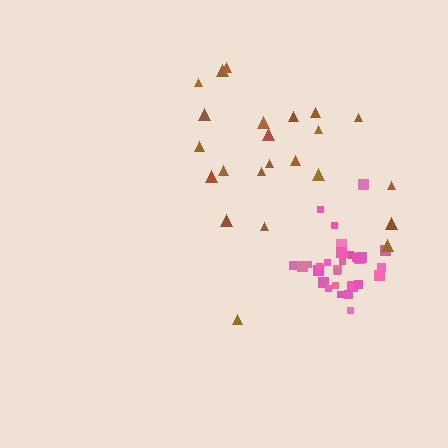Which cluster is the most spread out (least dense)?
Brown.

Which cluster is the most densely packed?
Pink.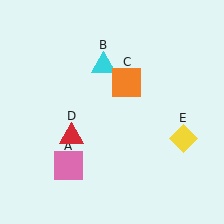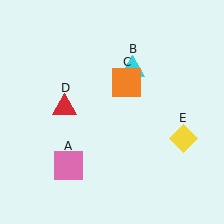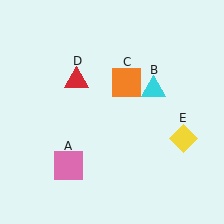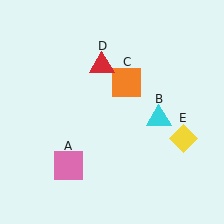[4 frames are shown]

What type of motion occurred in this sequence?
The cyan triangle (object B), red triangle (object D) rotated clockwise around the center of the scene.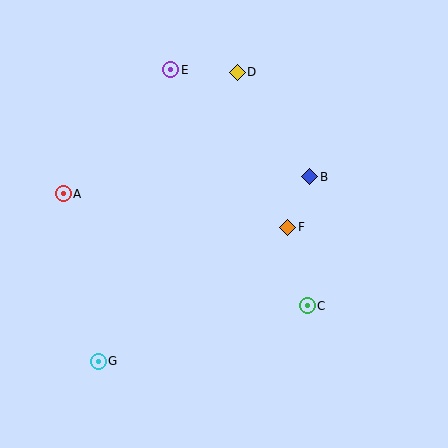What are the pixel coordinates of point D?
Point D is at (237, 72).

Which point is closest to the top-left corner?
Point E is closest to the top-left corner.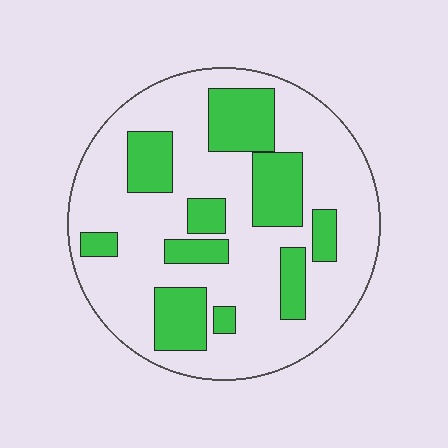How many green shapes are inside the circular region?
10.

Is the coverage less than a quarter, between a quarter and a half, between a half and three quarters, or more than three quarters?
Between a quarter and a half.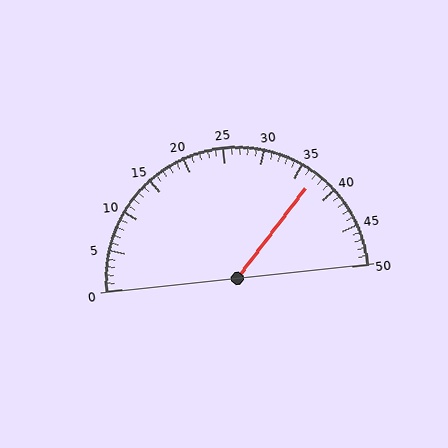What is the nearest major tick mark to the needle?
The nearest major tick mark is 35.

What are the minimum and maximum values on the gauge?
The gauge ranges from 0 to 50.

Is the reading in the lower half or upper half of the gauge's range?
The reading is in the upper half of the range (0 to 50).